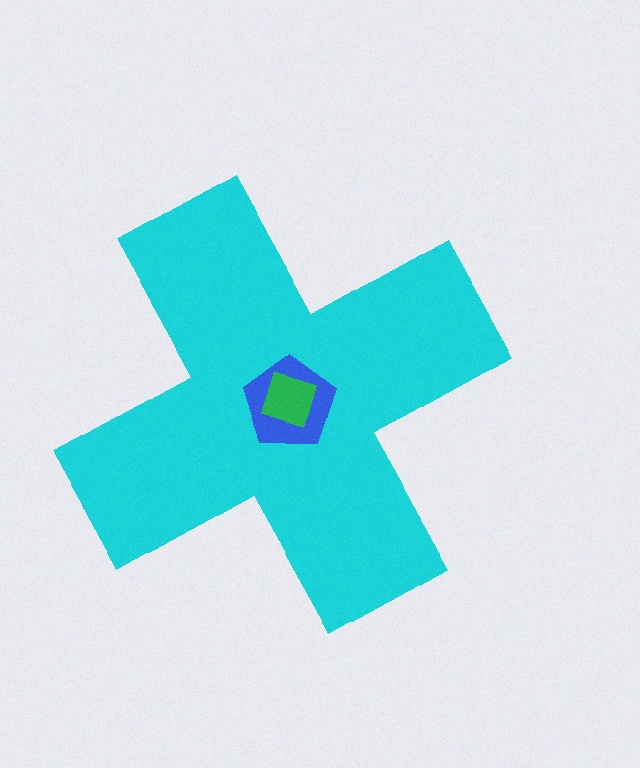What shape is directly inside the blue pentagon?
The green square.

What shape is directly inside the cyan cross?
The blue pentagon.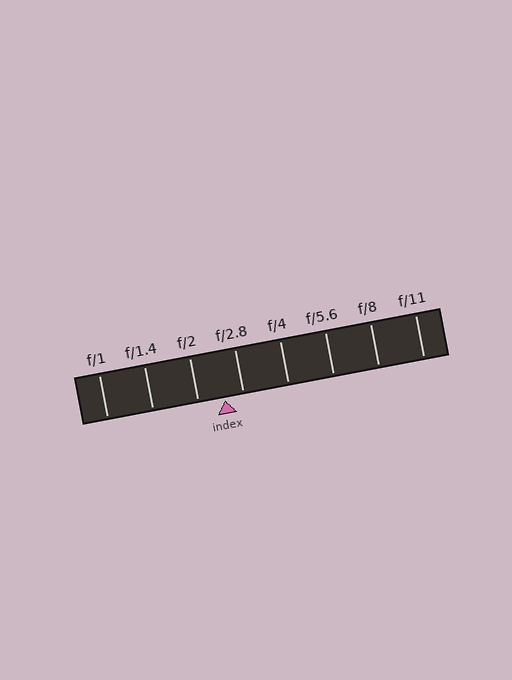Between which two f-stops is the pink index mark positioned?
The index mark is between f/2 and f/2.8.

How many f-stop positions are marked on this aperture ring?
There are 8 f-stop positions marked.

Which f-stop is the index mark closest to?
The index mark is closest to f/2.8.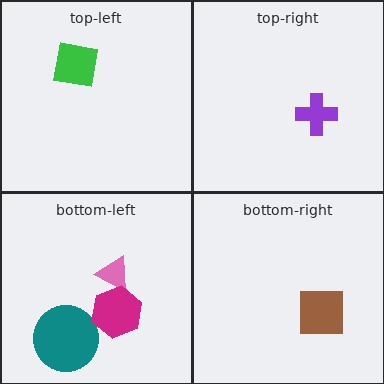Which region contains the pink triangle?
The bottom-left region.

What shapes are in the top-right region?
The purple cross.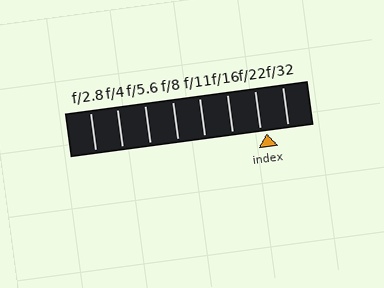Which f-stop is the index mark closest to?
The index mark is closest to f/22.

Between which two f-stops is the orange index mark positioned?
The index mark is between f/22 and f/32.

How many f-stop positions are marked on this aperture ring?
There are 8 f-stop positions marked.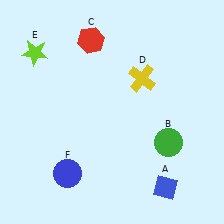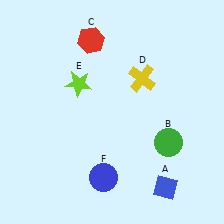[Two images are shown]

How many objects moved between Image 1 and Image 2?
2 objects moved between the two images.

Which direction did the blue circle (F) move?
The blue circle (F) moved right.